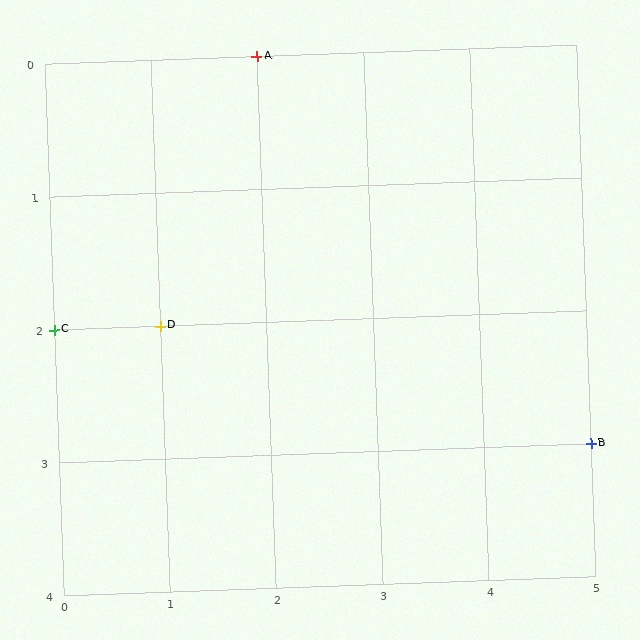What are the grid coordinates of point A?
Point A is at grid coordinates (2, 0).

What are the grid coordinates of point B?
Point B is at grid coordinates (5, 3).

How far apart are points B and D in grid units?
Points B and D are 4 columns and 1 row apart (about 4.1 grid units diagonally).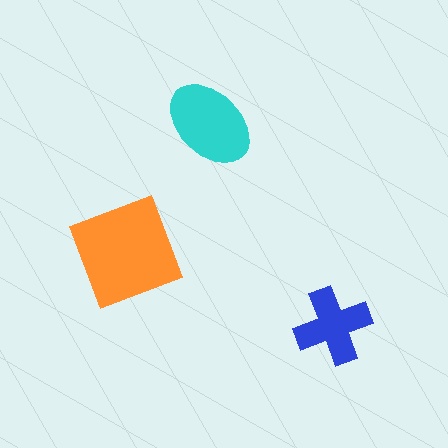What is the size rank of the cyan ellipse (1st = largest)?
2nd.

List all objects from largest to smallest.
The orange diamond, the cyan ellipse, the blue cross.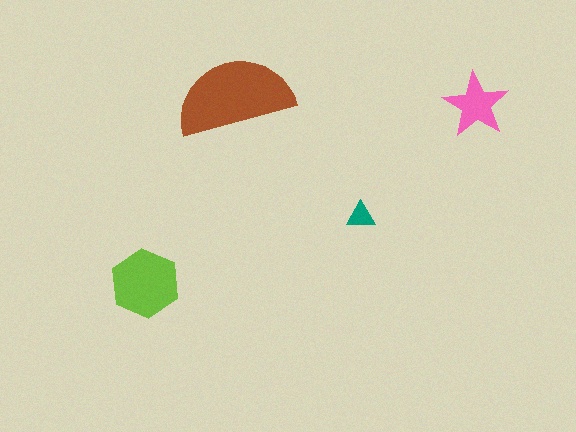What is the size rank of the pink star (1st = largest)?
3rd.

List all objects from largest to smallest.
The brown semicircle, the lime hexagon, the pink star, the teal triangle.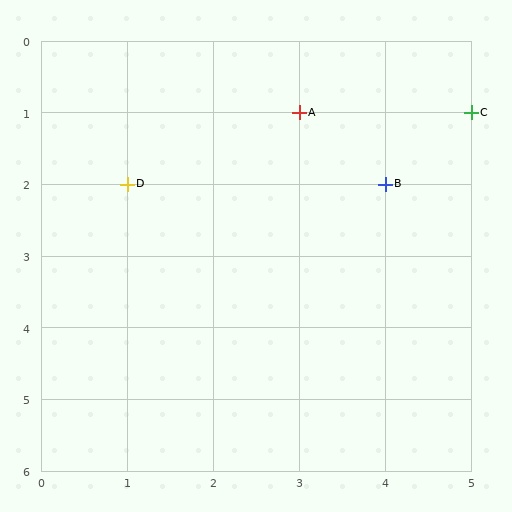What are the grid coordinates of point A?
Point A is at grid coordinates (3, 1).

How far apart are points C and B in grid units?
Points C and B are 1 column and 1 row apart (about 1.4 grid units diagonally).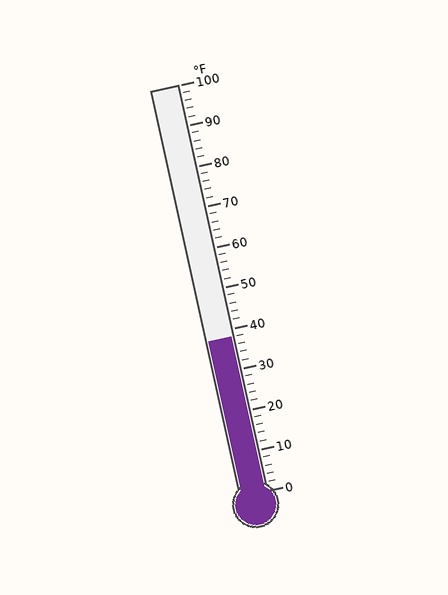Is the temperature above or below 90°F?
The temperature is below 90°F.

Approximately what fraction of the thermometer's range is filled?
The thermometer is filled to approximately 40% of its range.